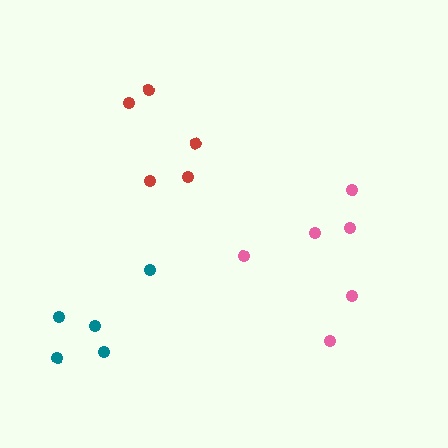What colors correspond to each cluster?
The clusters are colored: pink, red, teal.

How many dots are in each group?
Group 1: 6 dots, Group 2: 5 dots, Group 3: 5 dots (16 total).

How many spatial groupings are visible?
There are 3 spatial groupings.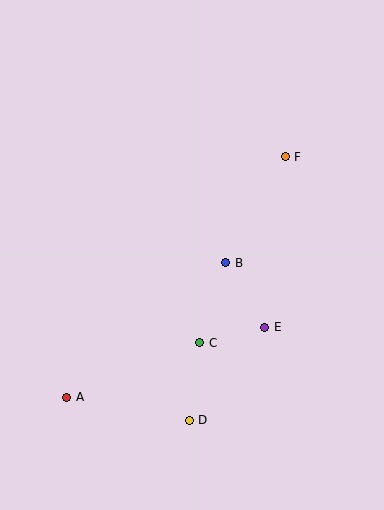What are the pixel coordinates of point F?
Point F is at (285, 157).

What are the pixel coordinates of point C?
Point C is at (200, 343).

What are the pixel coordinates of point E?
Point E is at (265, 327).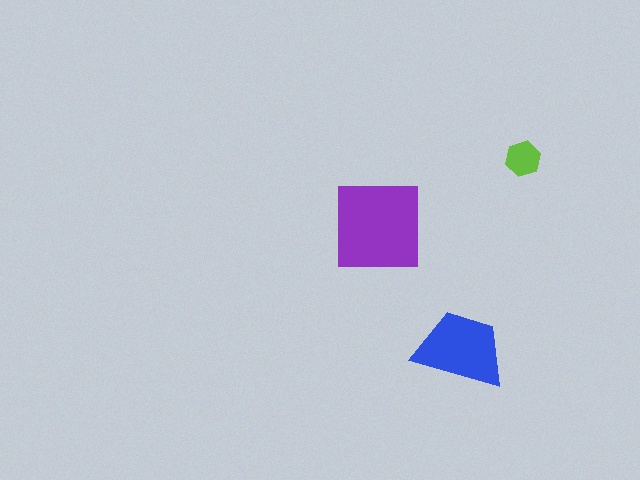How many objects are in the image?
There are 3 objects in the image.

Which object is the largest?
The purple square.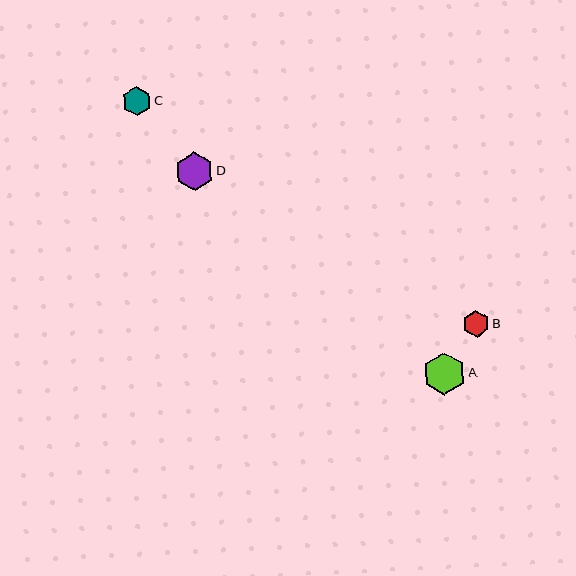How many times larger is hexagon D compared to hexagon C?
Hexagon D is approximately 1.3 times the size of hexagon C.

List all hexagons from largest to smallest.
From largest to smallest: A, D, C, B.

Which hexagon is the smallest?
Hexagon B is the smallest with a size of approximately 26 pixels.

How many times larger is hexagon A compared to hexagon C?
Hexagon A is approximately 1.5 times the size of hexagon C.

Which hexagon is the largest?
Hexagon A is the largest with a size of approximately 42 pixels.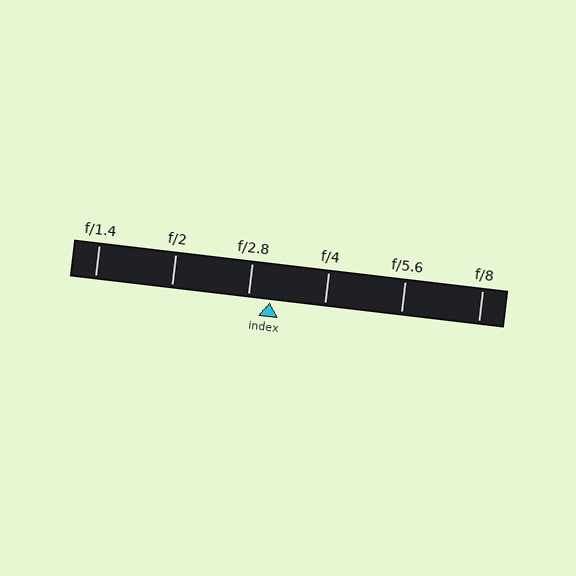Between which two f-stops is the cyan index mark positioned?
The index mark is between f/2.8 and f/4.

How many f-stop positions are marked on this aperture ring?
There are 6 f-stop positions marked.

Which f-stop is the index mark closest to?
The index mark is closest to f/2.8.